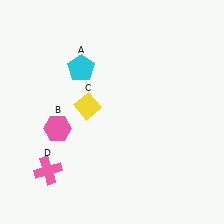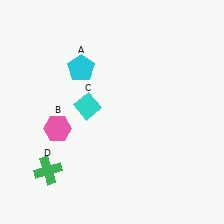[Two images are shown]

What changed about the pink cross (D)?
In Image 1, D is pink. In Image 2, it changed to green.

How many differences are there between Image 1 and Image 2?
There are 2 differences between the two images.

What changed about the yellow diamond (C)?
In Image 1, C is yellow. In Image 2, it changed to cyan.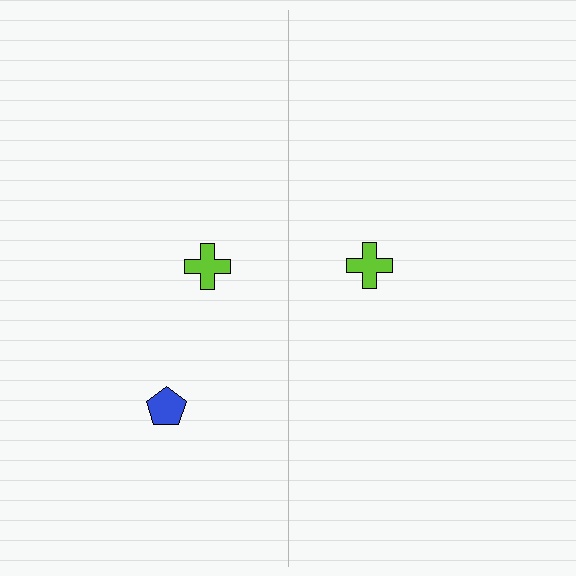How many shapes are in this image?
There are 3 shapes in this image.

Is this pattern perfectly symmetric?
No, the pattern is not perfectly symmetric. A blue pentagon is missing from the right side.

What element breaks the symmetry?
A blue pentagon is missing from the right side.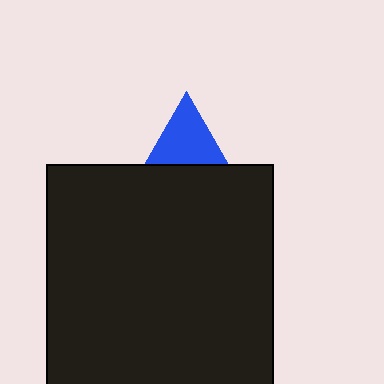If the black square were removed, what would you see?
You would see the complete blue triangle.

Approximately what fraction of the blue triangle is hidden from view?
Roughly 61% of the blue triangle is hidden behind the black square.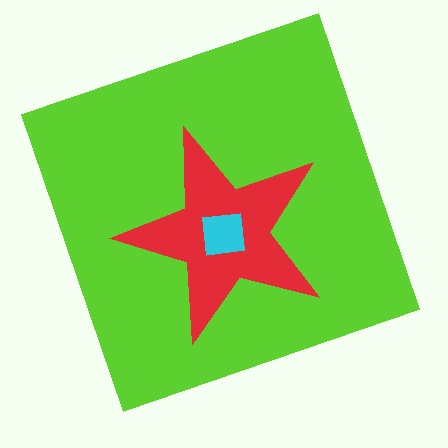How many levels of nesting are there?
3.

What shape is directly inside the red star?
The cyan square.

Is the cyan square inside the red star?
Yes.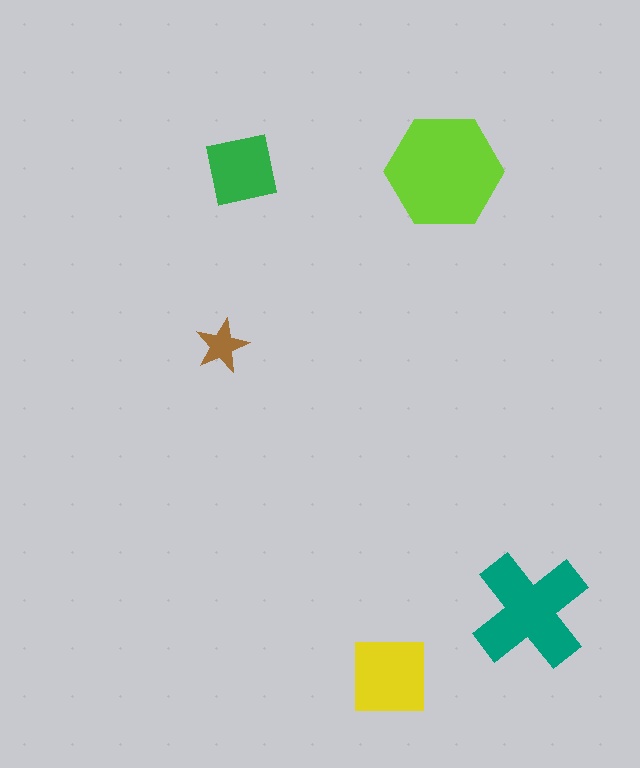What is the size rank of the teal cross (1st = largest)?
2nd.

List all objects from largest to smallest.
The lime hexagon, the teal cross, the yellow square, the green square, the brown star.